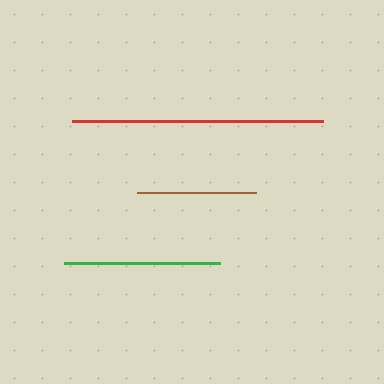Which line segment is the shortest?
The brown line is the shortest at approximately 118 pixels.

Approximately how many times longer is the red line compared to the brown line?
The red line is approximately 2.1 times the length of the brown line.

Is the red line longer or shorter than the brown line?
The red line is longer than the brown line.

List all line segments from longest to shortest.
From longest to shortest: red, green, brown.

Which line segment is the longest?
The red line is the longest at approximately 250 pixels.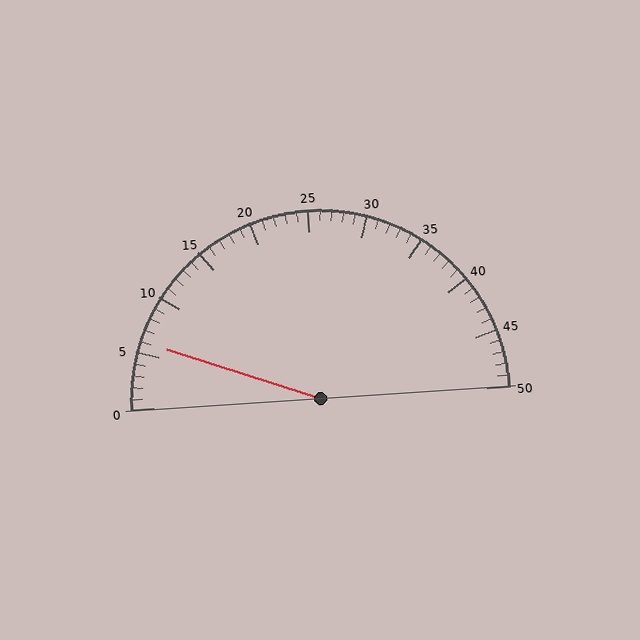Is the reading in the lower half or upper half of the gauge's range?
The reading is in the lower half of the range (0 to 50).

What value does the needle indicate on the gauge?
The needle indicates approximately 6.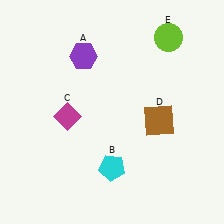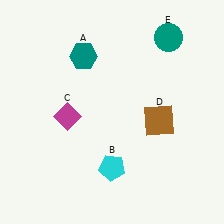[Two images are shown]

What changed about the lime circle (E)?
In Image 1, E is lime. In Image 2, it changed to teal.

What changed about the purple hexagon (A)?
In Image 1, A is purple. In Image 2, it changed to teal.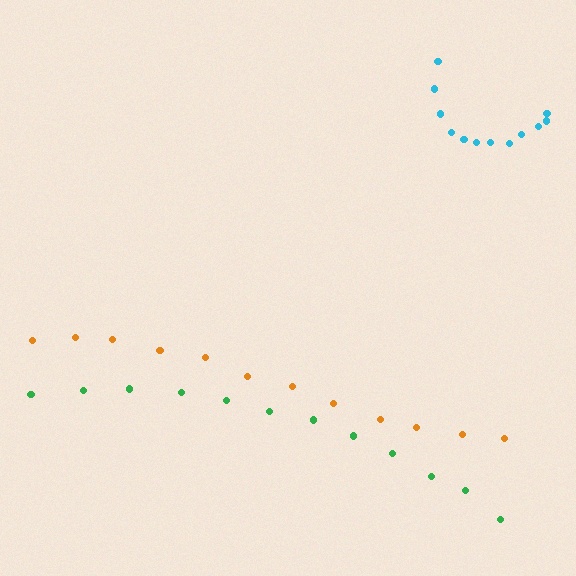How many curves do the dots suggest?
There are 3 distinct paths.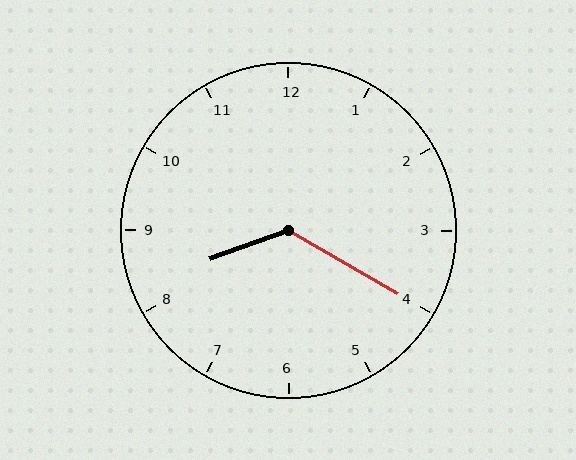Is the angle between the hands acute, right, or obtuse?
It is obtuse.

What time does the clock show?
8:20.